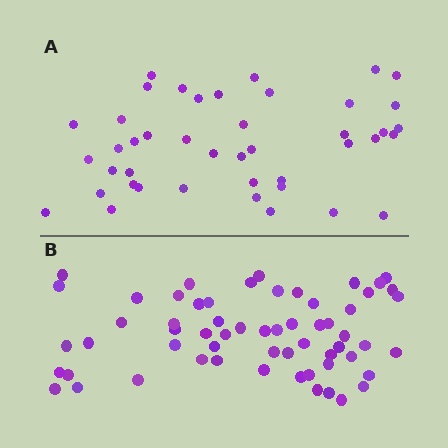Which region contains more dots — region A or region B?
Region B (the bottom region) has more dots.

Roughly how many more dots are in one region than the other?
Region B has approximately 15 more dots than region A.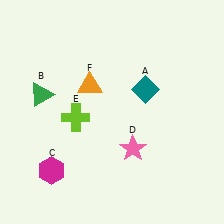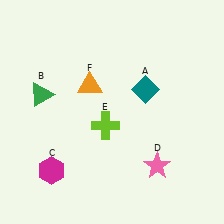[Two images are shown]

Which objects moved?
The objects that moved are: the pink star (D), the lime cross (E).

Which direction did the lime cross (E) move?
The lime cross (E) moved right.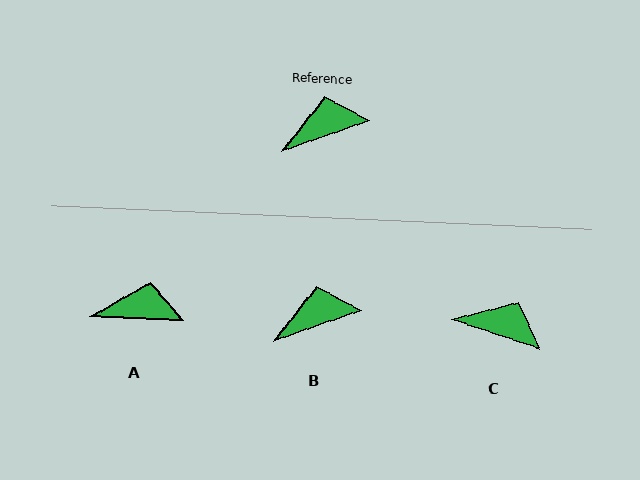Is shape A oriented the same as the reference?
No, it is off by about 21 degrees.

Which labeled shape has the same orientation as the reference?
B.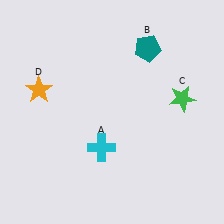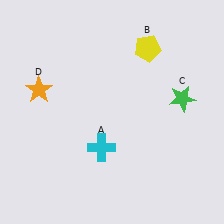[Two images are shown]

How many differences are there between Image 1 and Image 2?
There is 1 difference between the two images.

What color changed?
The pentagon (B) changed from teal in Image 1 to yellow in Image 2.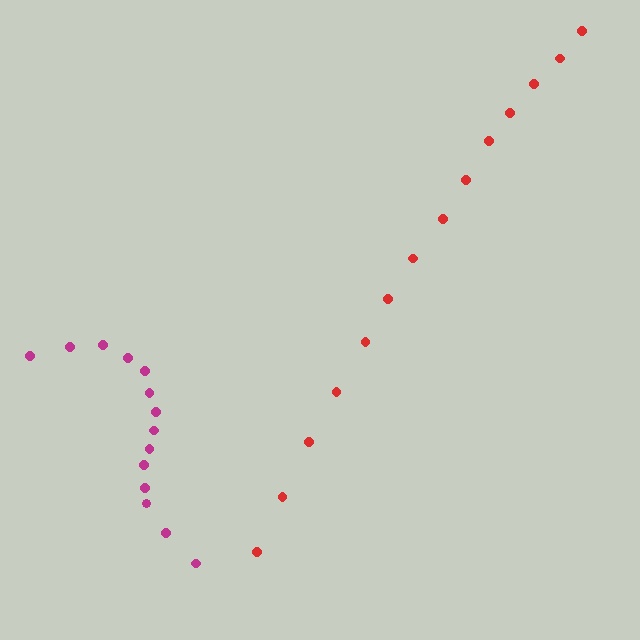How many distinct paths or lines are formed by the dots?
There are 2 distinct paths.